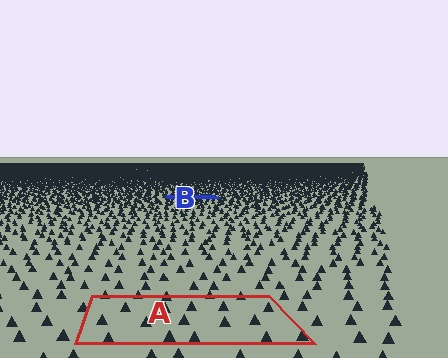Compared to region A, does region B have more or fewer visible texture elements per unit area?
Region B has more texture elements per unit area — they are packed more densely because it is farther away.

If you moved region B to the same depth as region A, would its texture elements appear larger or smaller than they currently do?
They would appear larger. At a closer depth, the same texture elements are projected at a bigger on-screen size.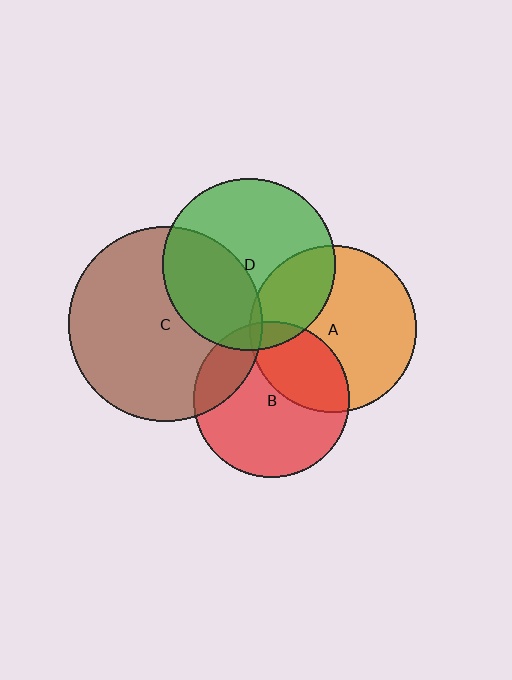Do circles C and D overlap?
Yes.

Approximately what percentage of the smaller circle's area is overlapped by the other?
Approximately 35%.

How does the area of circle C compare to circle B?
Approximately 1.6 times.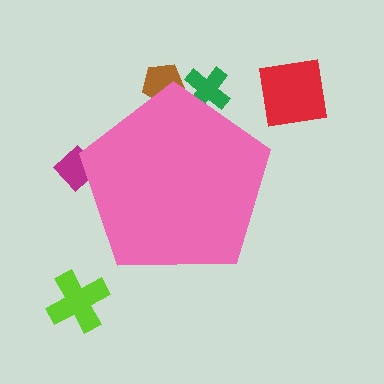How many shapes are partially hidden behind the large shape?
3 shapes are partially hidden.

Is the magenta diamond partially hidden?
Yes, the magenta diamond is partially hidden behind the pink pentagon.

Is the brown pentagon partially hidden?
Yes, the brown pentagon is partially hidden behind the pink pentagon.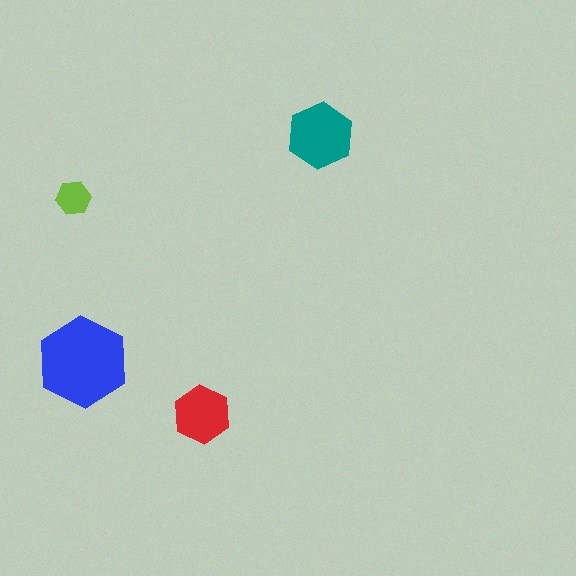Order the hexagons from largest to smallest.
the blue one, the teal one, the red one, the lime one.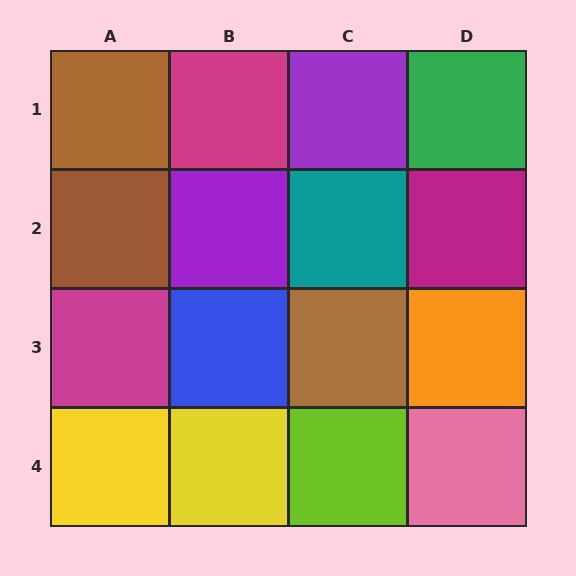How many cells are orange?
1 cell is orange.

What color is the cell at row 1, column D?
Green.